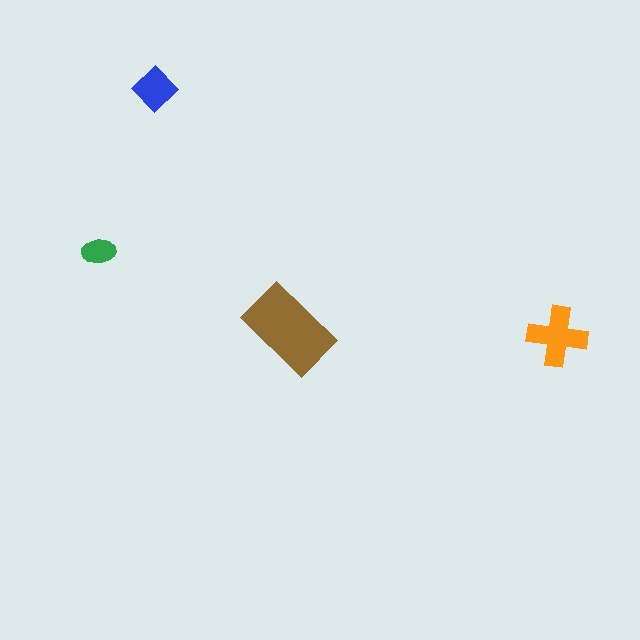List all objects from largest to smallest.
The brown rectangle, the orange cross, the blue diamond, the green ellipse.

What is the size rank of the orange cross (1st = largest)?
2nd.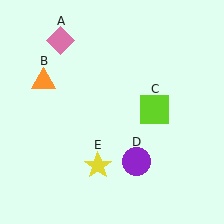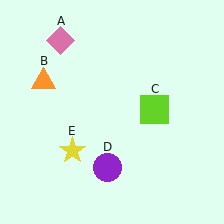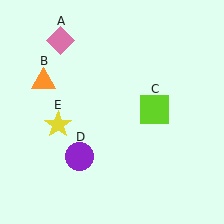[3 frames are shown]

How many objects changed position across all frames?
2 objects changed position: purple circle (object D), yellow star (object E).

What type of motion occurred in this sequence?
The purple circle (object D), yellow star (object E) rotated clockwise around the center of the scene.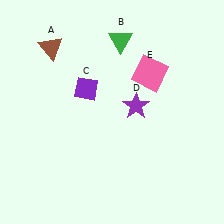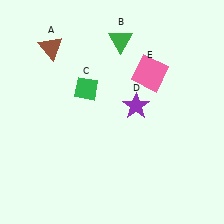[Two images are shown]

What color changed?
The diamond (C) changed from purple in Image 1 to green in Image 2.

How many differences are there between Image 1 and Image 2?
There is 1 difference between the two images.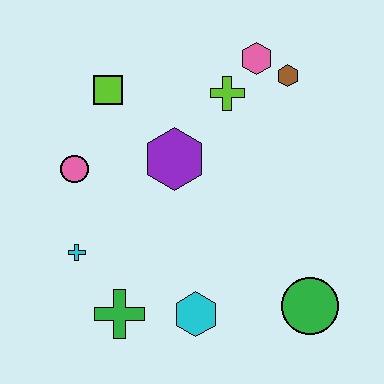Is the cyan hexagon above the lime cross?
No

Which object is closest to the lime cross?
The pink hexagon is closest to the lime cross.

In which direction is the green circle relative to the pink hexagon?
The green circle is below the pink hexagon.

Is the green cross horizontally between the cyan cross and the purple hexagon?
Yes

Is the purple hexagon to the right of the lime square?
Yes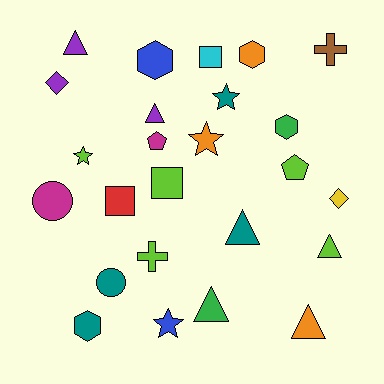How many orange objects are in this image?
There are 3 orange objects.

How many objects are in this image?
There are 25 objects.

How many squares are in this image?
There are 3 squares.